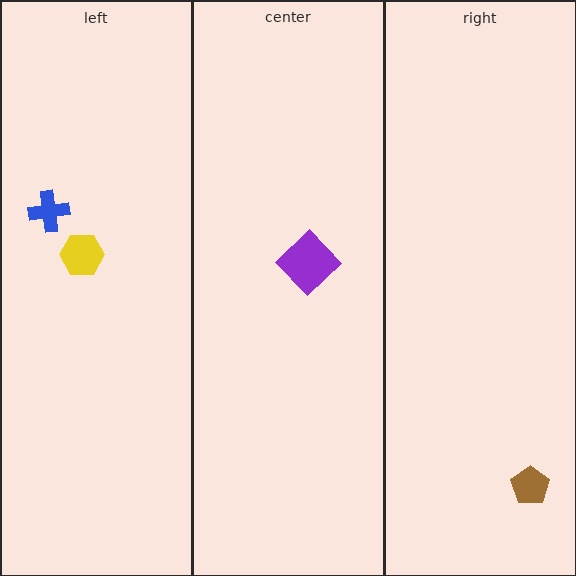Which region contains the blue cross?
The left region.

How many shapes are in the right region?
1.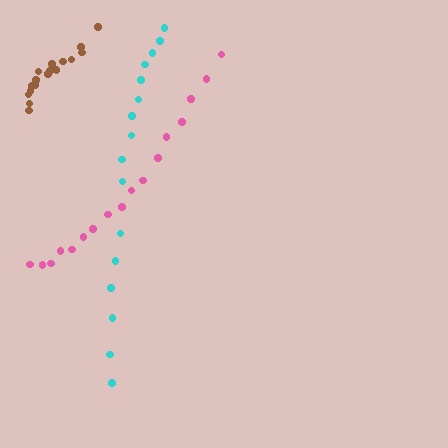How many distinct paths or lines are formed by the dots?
There are 3 distinct paths.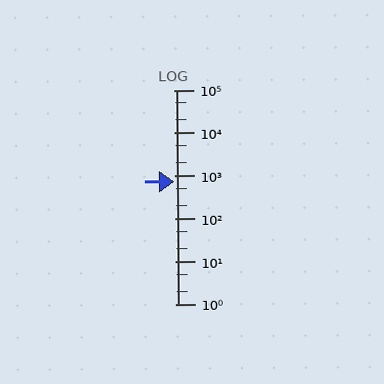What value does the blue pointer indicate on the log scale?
The pointer indicates approximately 710.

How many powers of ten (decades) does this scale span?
The scale spans 5 decades, from 1 to 100000.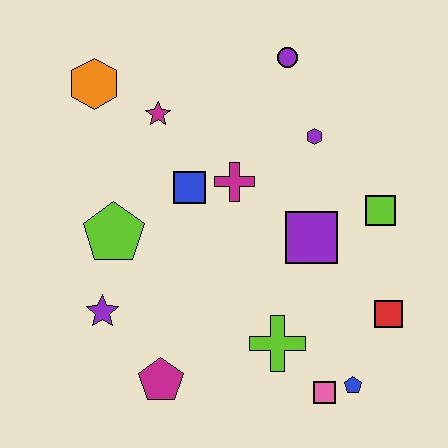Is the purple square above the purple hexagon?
No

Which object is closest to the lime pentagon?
The purple star is closest to the lime pentagon.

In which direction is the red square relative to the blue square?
The red square is to the right of the blue square.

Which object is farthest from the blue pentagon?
The orange hexagon is farthest from the blue pentagon.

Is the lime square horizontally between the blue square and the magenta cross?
No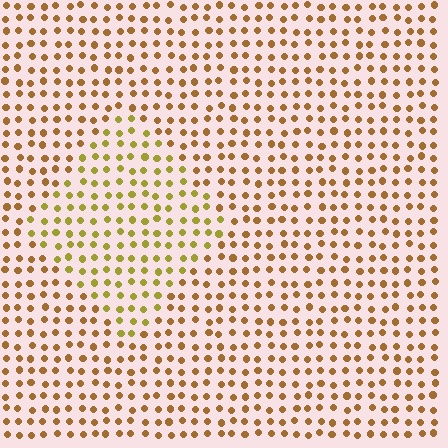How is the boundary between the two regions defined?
The boundary is defined purely by a slight shift in hue (about 30 degrees). Spacing, size, and orientation are identical on both sides.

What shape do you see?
I see a diamond.